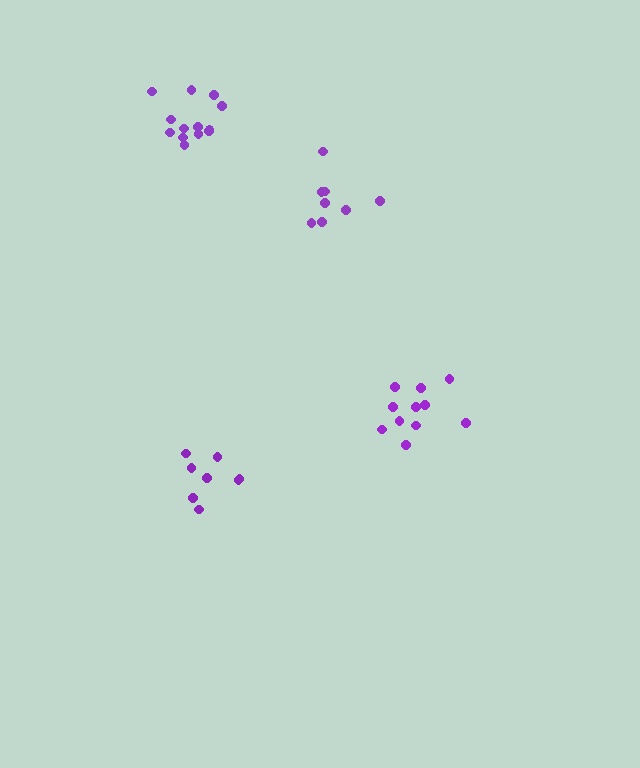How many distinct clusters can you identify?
There are 4 distinct clusters.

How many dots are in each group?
Group 1: 11 dots, Group 2: 8 dots, Group 3: 8 dots, Group 4: 13 dots (40 total).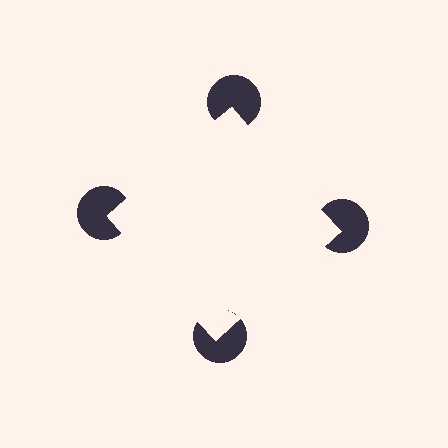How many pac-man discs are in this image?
There are 4 — one at each vertex of the illusory square.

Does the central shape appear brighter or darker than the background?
It typically appears slightly brighter than the background, even though no actual brightness change is drawn.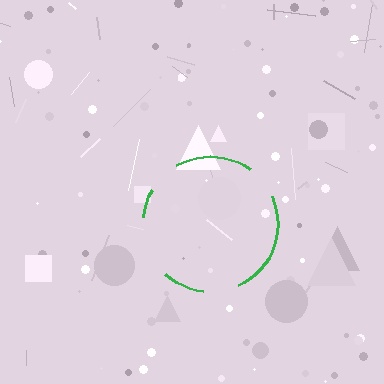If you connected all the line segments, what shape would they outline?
They would outline a circle.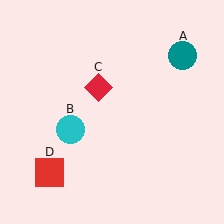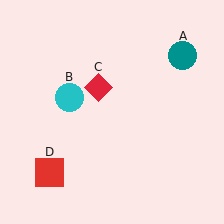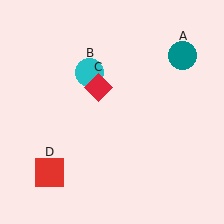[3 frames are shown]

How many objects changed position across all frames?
1 object changed position: cyan circle (object B).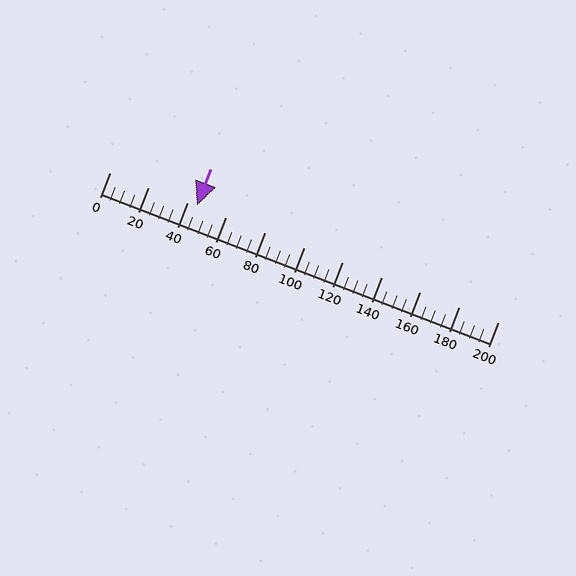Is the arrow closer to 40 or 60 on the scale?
The arrow is closer to 40.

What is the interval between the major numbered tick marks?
The major tick marks are spaced 20 units apart.